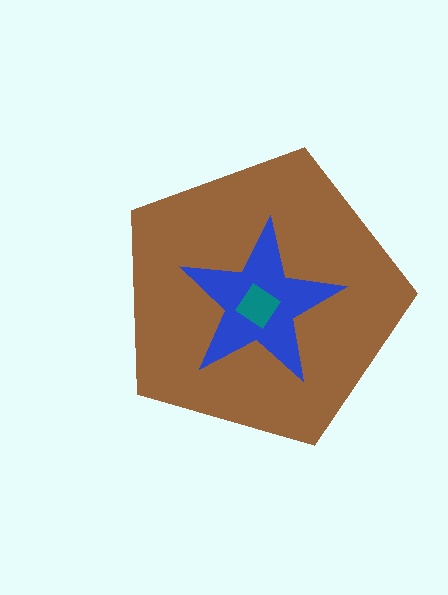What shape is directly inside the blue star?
The teal diamond.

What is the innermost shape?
The teal diamond.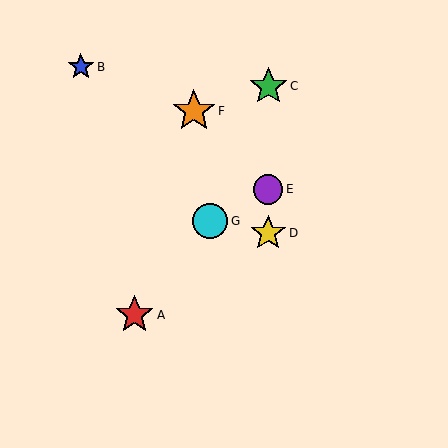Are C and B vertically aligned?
No, C is at x≈268 and B is at x≈81.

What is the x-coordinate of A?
Object A is at x≈134.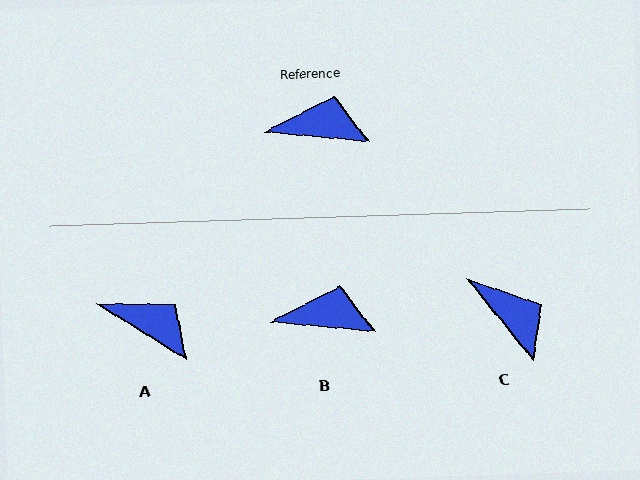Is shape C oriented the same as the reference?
No, it is off by about 46 degrees.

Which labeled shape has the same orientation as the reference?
B.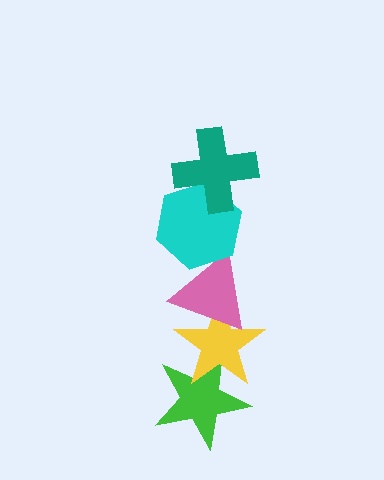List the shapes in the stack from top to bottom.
From top to bottom: the teal cross, the cyan hexagon, the pink triangle, the yellow star, the green star.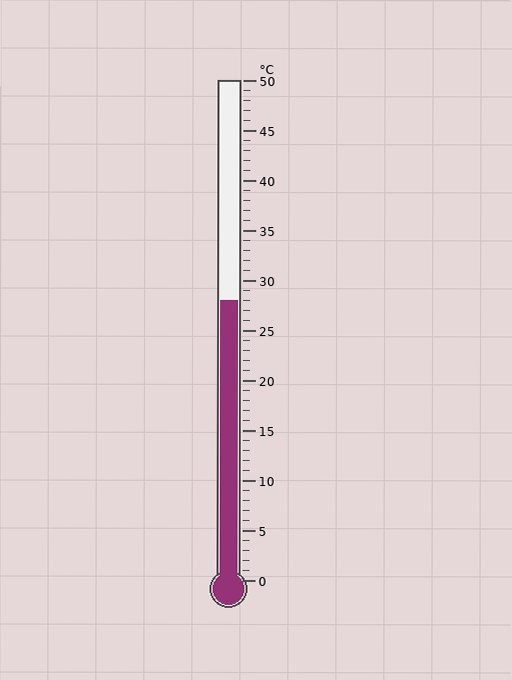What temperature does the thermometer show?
The thermometer shows approximately 28°C.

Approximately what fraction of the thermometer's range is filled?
The thermometer is filled to approximately 55% of its range.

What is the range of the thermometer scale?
The thermometer scale ranges from 0°C to 50°C.